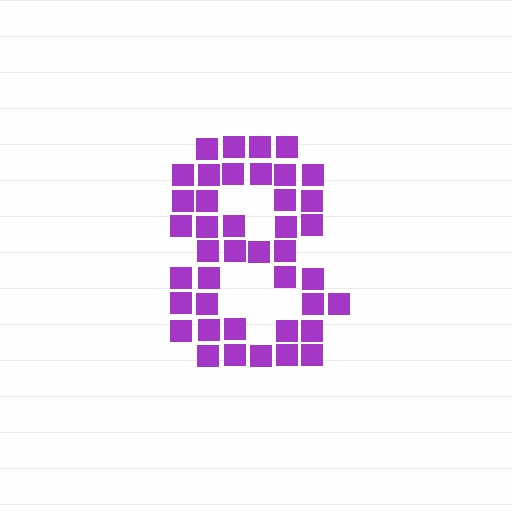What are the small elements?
The small elements are squares.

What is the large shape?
The large shape is the digit 8.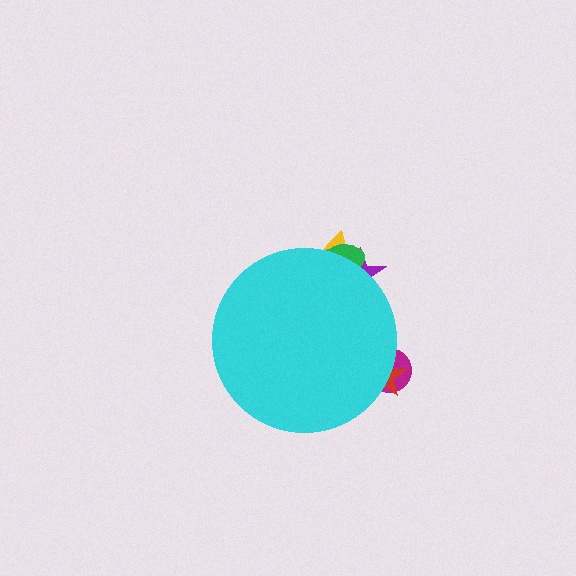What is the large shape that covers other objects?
A cyan circle.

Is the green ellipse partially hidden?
Yes, the green ellipse is partially hidden behind the cyan circle.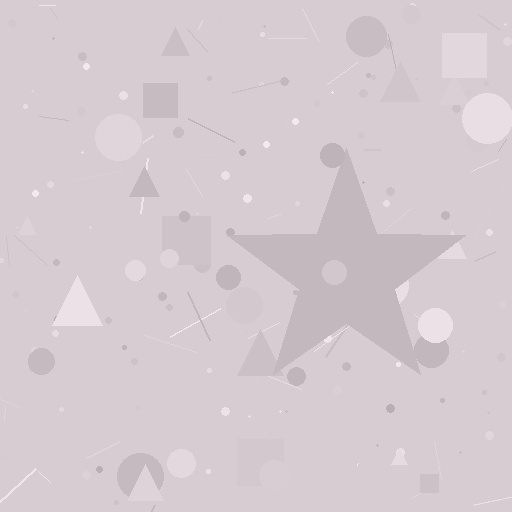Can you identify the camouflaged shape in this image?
The camouflaged shape is a star.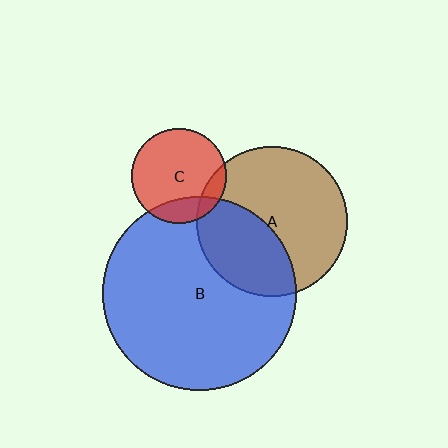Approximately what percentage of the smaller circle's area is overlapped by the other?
Approximately 20%.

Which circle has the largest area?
Circle B (blue).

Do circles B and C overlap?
Yes.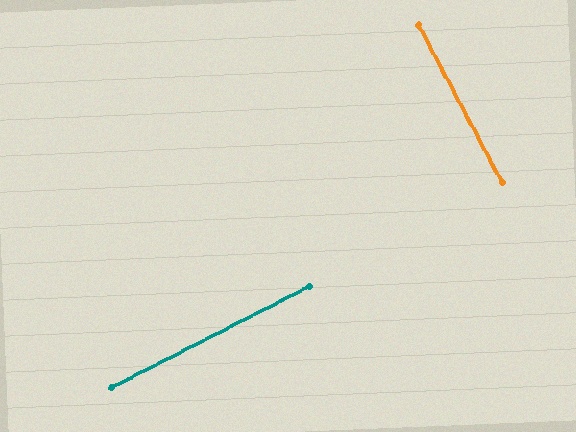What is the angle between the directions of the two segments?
Approximately 89 degrees.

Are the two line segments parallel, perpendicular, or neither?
Perpendicular — they meet at approximately 89°.